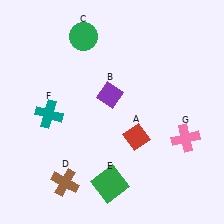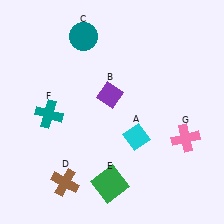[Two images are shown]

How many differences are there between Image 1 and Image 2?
There are 2 differences between the two images.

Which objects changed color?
A changed from red to cyan. C changed from green to teal.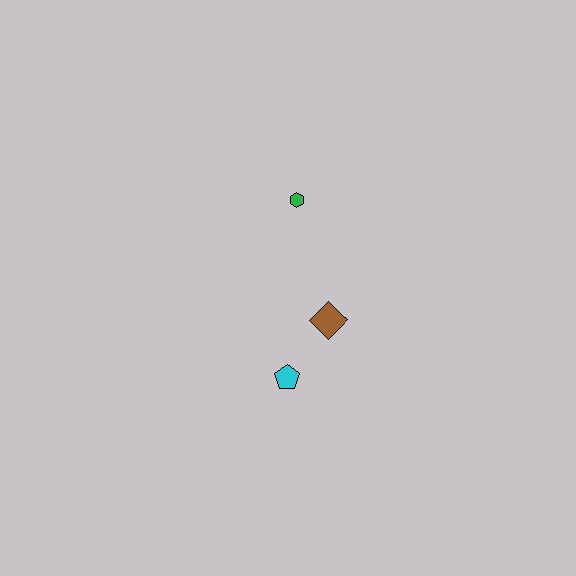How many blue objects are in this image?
There are no blue objects.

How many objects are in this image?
There are 3 objects.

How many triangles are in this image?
There are no triangles.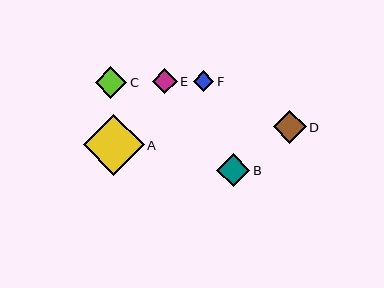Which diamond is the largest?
Diamond A is the largest with a size of approximately 61 pixels.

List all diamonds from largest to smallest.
From largest to smallest: A, B, D, C, E, F.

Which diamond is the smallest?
Diamond F is the smallest with a size of approximately 21 pixels.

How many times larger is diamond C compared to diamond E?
Diamond C is approximately 1.3 times the size of diamond E.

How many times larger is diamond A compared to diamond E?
Diamond A is approximately 2.5 times the size of diamond E.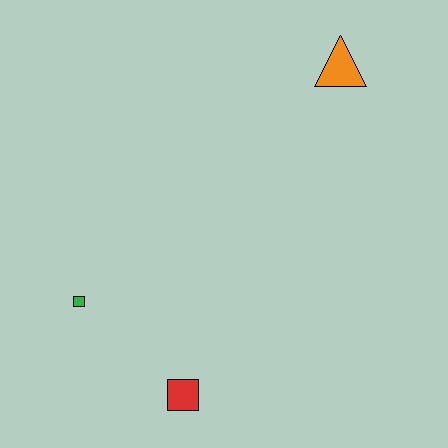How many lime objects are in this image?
There are no lime objects.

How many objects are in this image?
There are 3 objects.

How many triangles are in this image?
There is 1 triangle.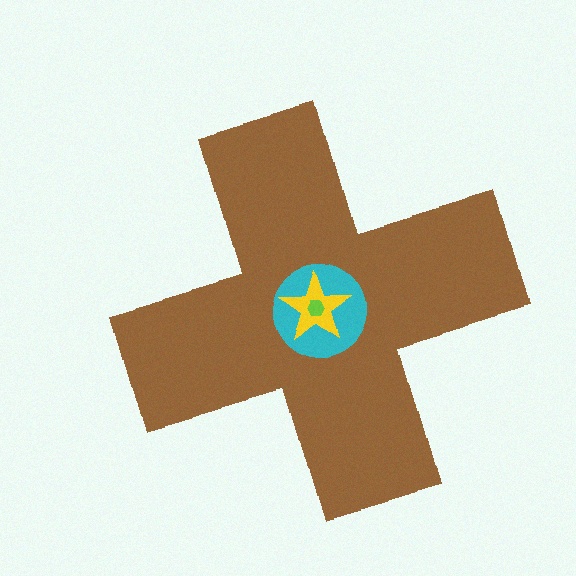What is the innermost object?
The lime hexagon.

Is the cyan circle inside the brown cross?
Yes.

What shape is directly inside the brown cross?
The cyan circle.